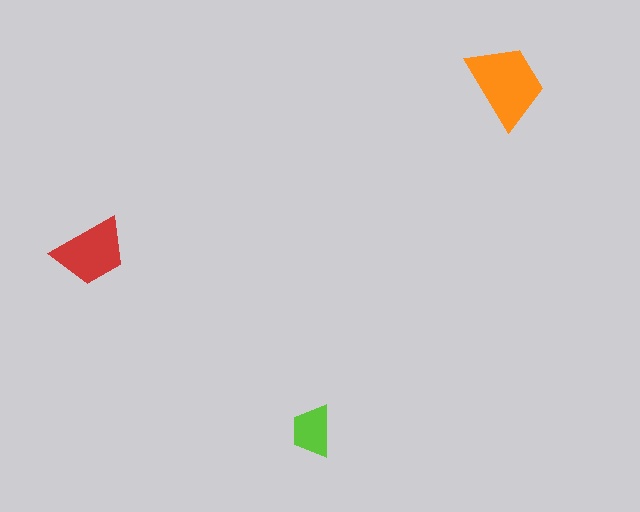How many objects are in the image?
There are 3 objects in the image.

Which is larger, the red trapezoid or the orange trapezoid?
The orange one.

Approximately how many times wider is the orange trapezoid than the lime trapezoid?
About 1.5 times wider.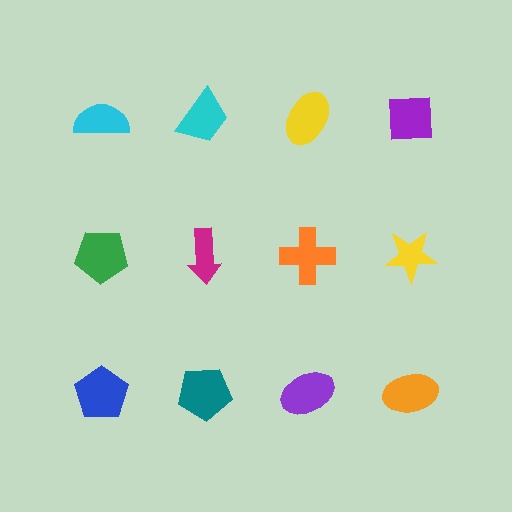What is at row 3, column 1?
A blue pentagon.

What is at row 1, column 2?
A cyan trapezoid.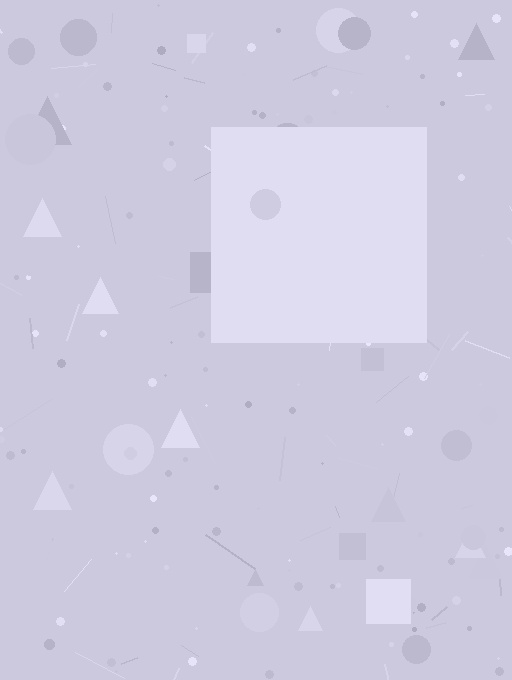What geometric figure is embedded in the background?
A square is embedded in the background.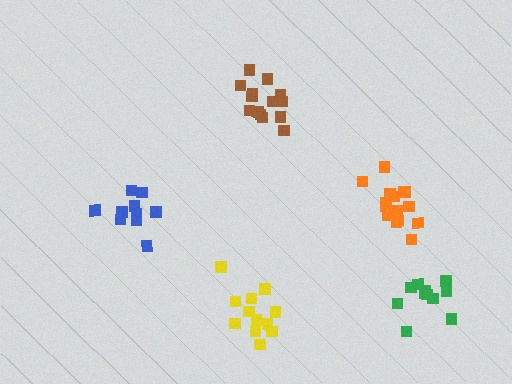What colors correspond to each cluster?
The clusters are colored: blue, green, yellow, orange, brown.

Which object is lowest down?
The yellow cluster is bottommost.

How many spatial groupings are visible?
There are 5 spatial groupings.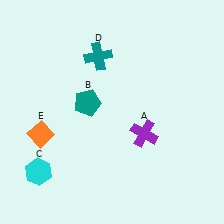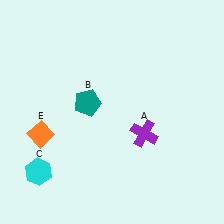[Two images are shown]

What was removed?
The teal cross (D) was removed in Image 2.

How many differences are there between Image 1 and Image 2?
There is 1 difference between the two images.